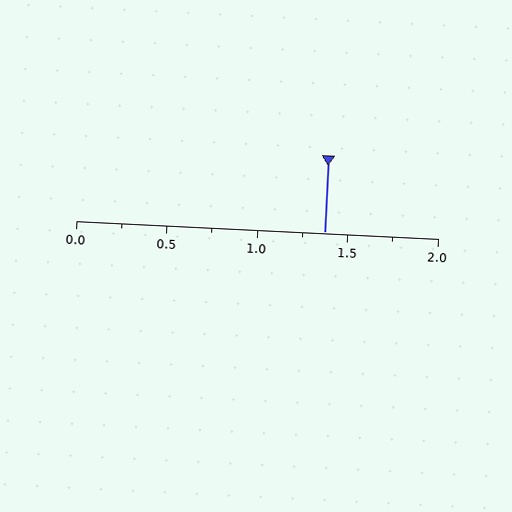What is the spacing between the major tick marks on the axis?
The major ticks are spaced 0.5 apart.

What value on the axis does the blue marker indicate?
The marker indicates approximately 1.38.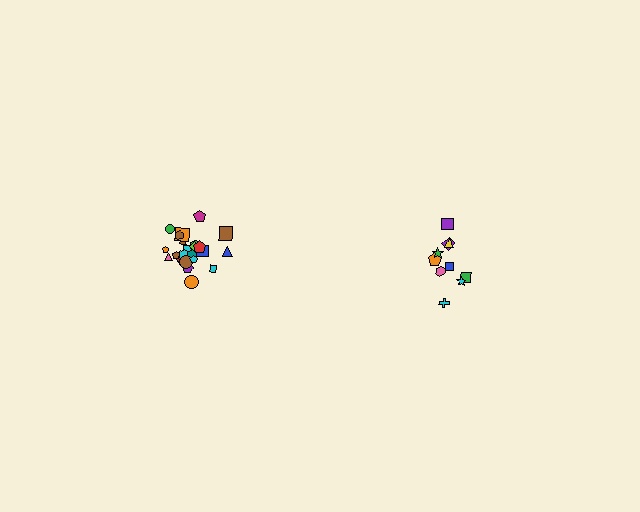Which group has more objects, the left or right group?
The left group.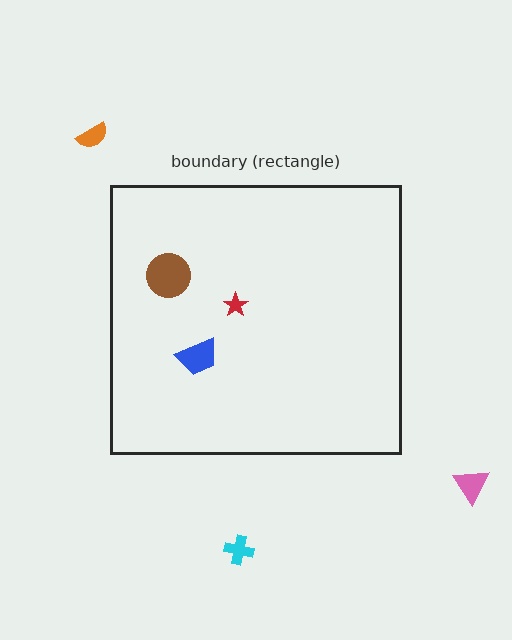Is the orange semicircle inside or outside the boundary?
Outside.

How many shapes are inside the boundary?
3 inside, 3 outside.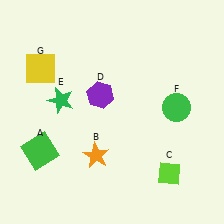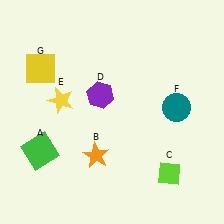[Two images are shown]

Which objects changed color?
E changed from green to yellow. F changed from green to teal.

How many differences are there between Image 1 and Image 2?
There are 2 differences between the two images.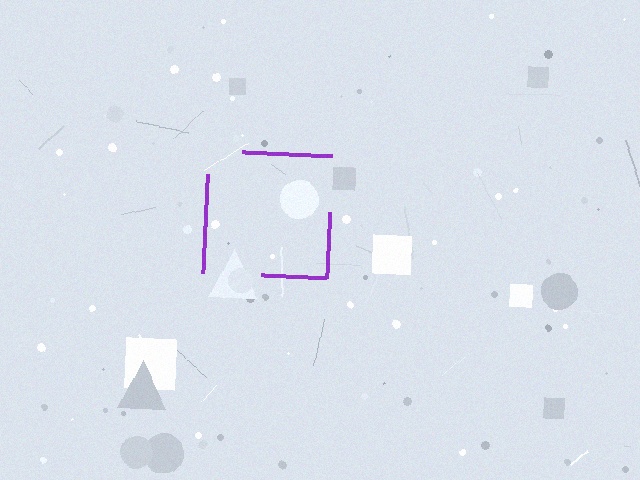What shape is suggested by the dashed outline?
The dashed outline suggests a square.